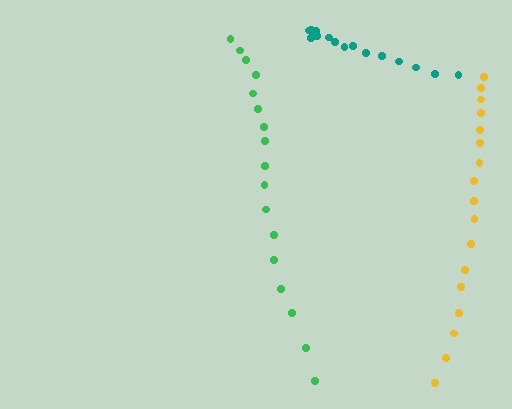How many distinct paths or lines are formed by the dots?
There are 3 distinct paths.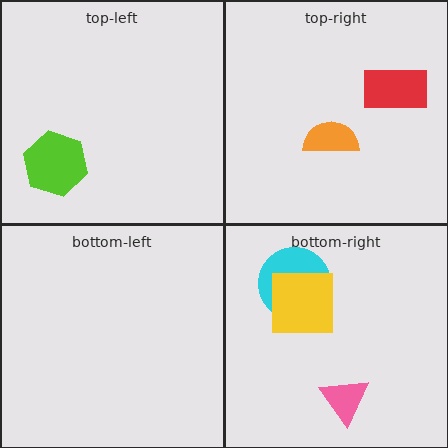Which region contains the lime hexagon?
The top-left region.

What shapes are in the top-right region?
The red rectangle, the orange semicircle.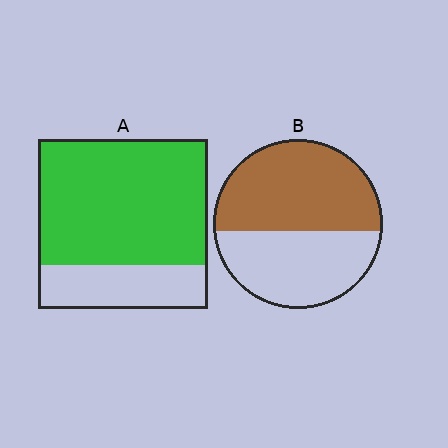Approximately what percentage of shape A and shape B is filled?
A is approximately 75% and B is approximately 55%.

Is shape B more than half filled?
Yes.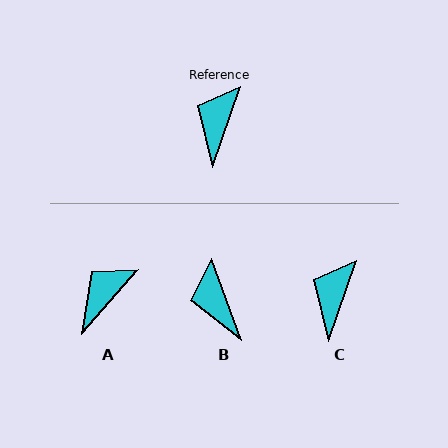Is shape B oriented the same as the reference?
No, it is off by about 39 degrees.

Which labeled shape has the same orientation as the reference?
C.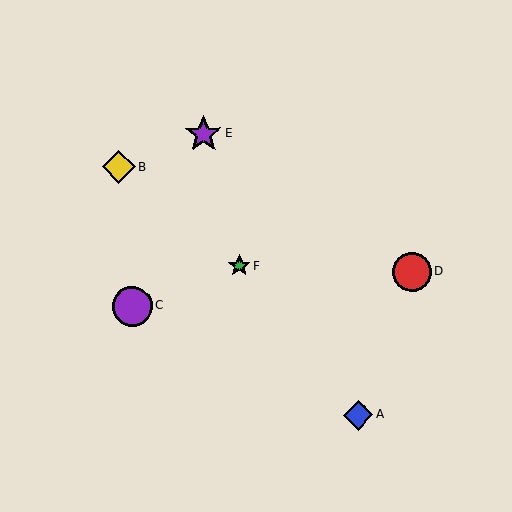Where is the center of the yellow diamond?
The center of the yellow diamond is at (119, 167).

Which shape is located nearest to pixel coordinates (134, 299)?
The purple circle (labeled C) at (132, 306) is nearest to that location.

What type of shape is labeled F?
Shape F is a green star.